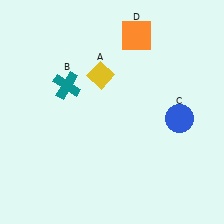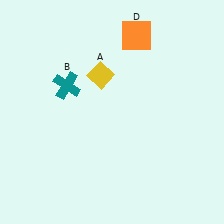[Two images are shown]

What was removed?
The blue circle (C) was removed in Image 2.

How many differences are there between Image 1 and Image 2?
There is 1 difference between the two images.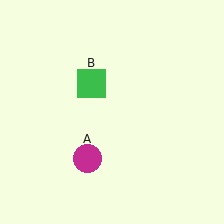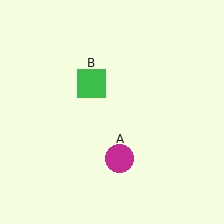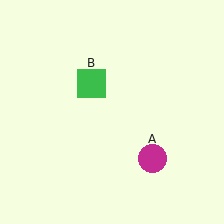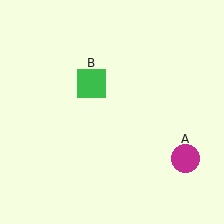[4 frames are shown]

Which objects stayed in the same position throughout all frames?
Green square (object B) remained stationary.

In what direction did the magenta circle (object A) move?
The magenta circle (object A) moved right.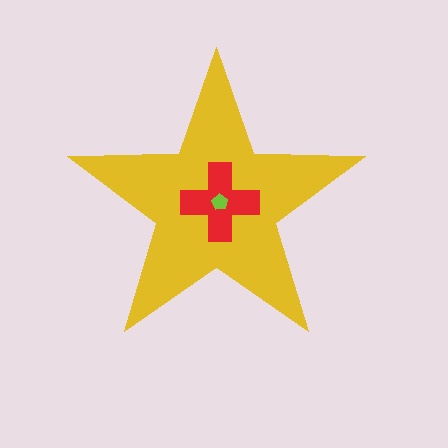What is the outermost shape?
The yellow star.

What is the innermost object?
The lime pentagon.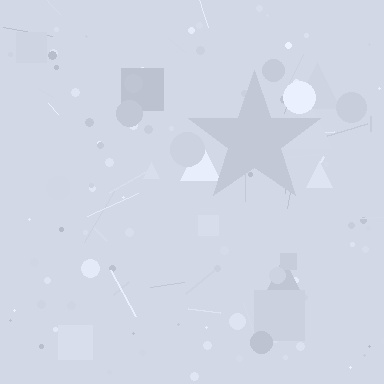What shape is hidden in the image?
A star is hidden in the image.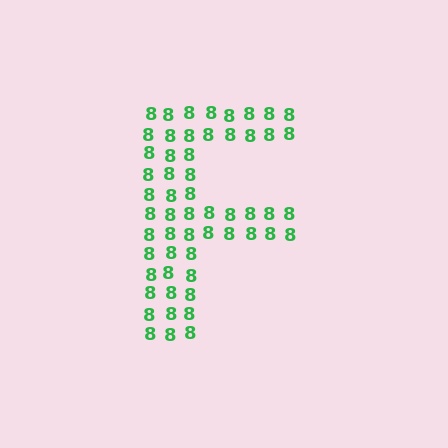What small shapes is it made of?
It is made of small digit 8's.